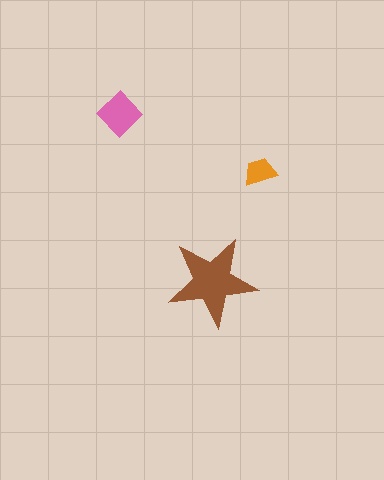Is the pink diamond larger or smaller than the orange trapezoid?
Larger.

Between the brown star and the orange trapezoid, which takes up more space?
The brown star.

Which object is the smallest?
The orange trapezoid.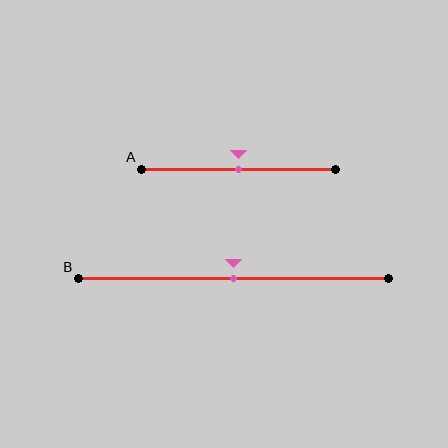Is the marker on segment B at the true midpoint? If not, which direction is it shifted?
Yes, the marker on segment B is at the true midpoint.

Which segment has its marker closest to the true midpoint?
Segment A has its marker closest to the true midpoint.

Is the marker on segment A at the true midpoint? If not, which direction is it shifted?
Yes, the marker on segment A is at the true midpoint.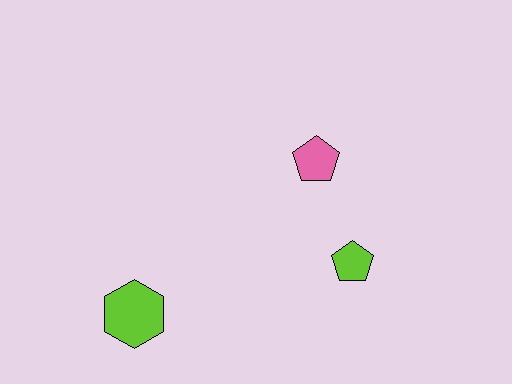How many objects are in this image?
There are 3 objects.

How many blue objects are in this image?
There are no blue objects.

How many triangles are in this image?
There are no triangles.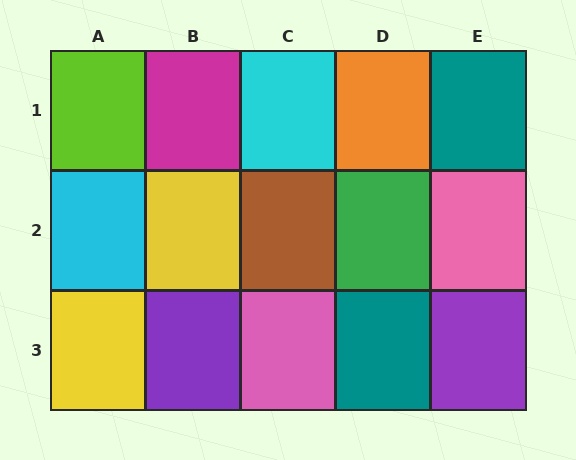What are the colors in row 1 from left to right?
Lime, magenta, cyan, orange, teal.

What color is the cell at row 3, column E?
Purple.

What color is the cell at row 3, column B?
Purple.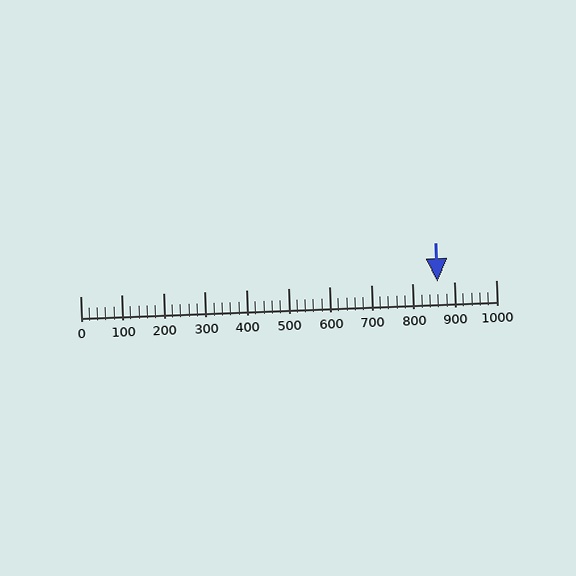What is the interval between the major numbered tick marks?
The major tick marks are spaced 100 units apart.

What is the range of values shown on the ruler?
The ruler shows values from 0 to 1000.